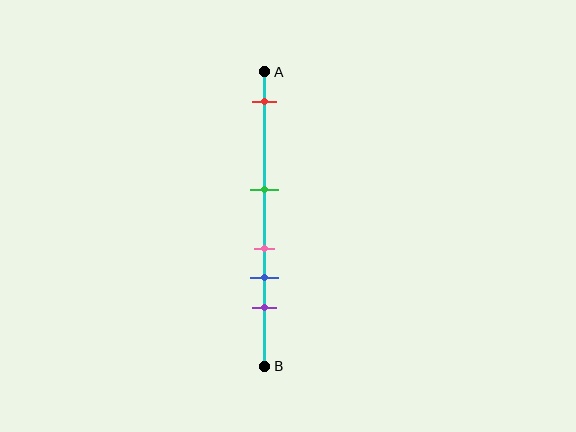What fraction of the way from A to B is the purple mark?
The purple mark is approximately 80% (0.8) of the way from A to B.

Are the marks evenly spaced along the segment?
No, the marks are not evenly spaced.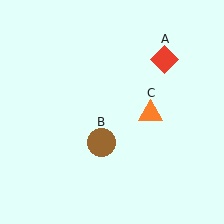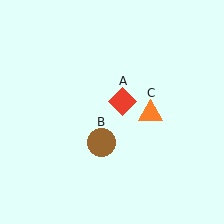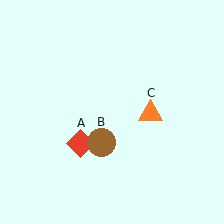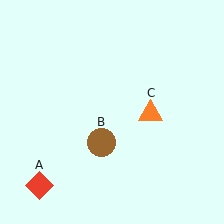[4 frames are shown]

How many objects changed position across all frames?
1 object changed position: red diamond (object A).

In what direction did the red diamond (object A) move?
The red diamond (object A) moved down and to the left.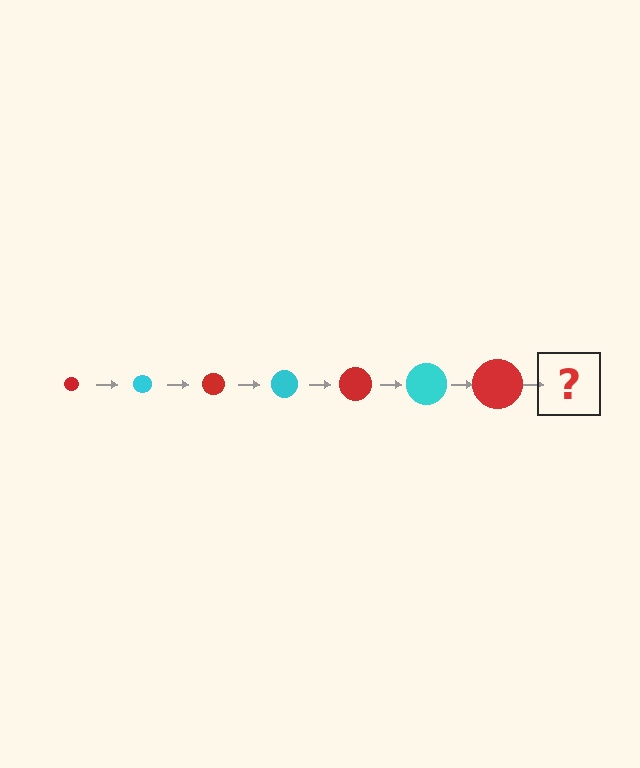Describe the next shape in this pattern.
It should be a cyan circle, larger than the previous one.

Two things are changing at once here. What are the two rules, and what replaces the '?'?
The two rules are that the circle grows larger each step and the color cycles through red and cyan. The '?' should be a cyan circle, larger than the previous one.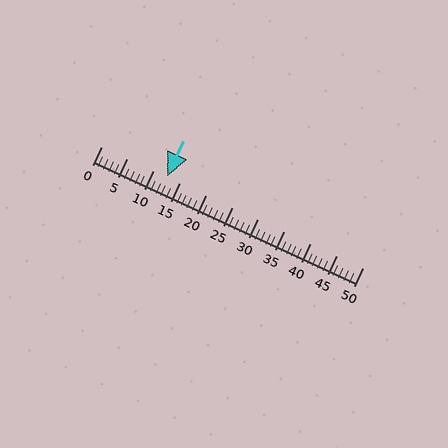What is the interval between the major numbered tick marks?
The major tick marks are spaced 5 units apart.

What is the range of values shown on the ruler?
The ruler shows values from 0 to 50.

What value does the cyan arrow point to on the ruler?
The cyan arrow points to approximately 12.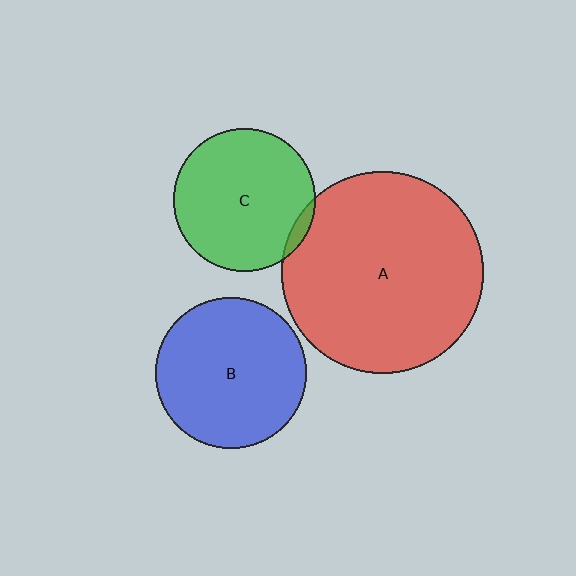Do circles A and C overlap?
Yes.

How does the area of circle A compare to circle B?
Approximately 1.8 times.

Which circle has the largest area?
Circle A (red).